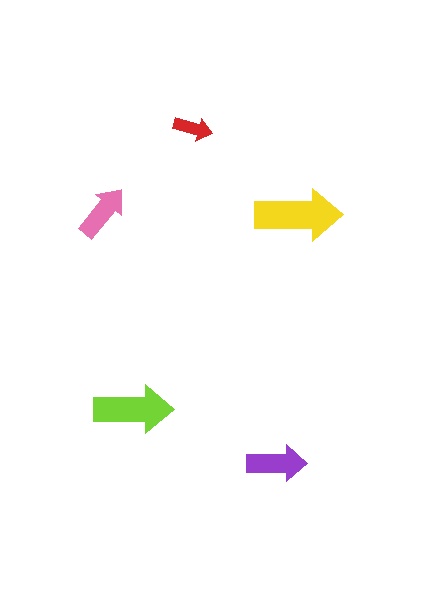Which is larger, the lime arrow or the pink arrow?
The lime one.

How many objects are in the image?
There are 5 objects in the image.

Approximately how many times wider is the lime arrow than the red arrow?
About 2 times wider.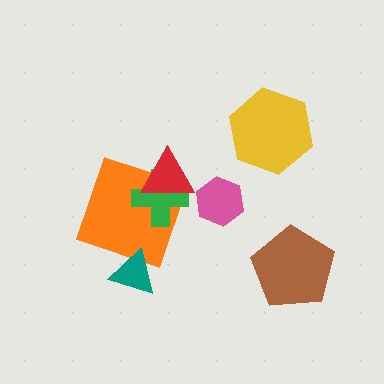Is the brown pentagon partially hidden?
No, no other shape covers it.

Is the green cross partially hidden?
Yes, it is partially covered by another shape.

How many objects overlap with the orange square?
3 objects overlap with the orange square.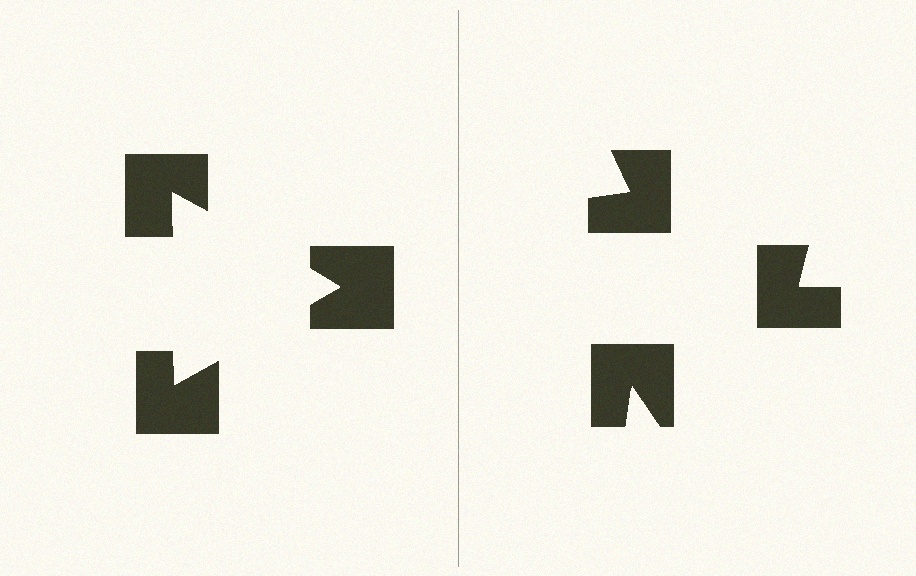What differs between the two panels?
The notched squares are positioned identically on both sides; only the wedge orientations differ. On the left they align to a triangle; on the right they are misaligned.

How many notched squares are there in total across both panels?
6 — 3 on each side.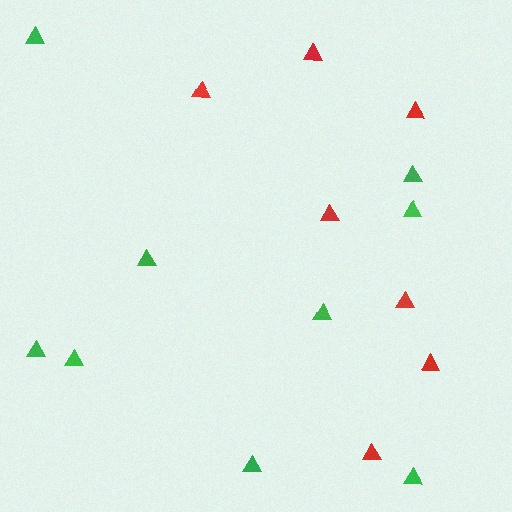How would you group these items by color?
There are 2 groups: one group of green triangles (9) and one group of red triangles (7).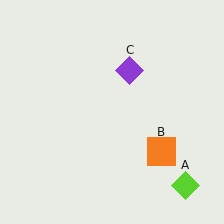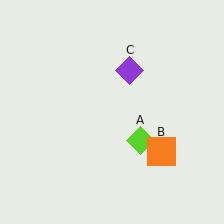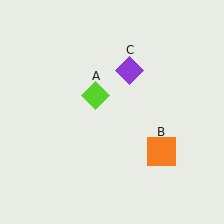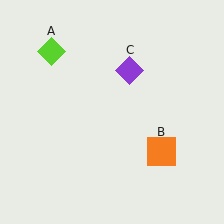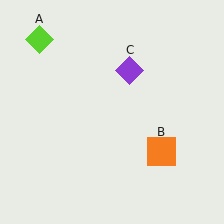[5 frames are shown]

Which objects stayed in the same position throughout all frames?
Orange square (object B) and purple diamond (object C) remained stationary.